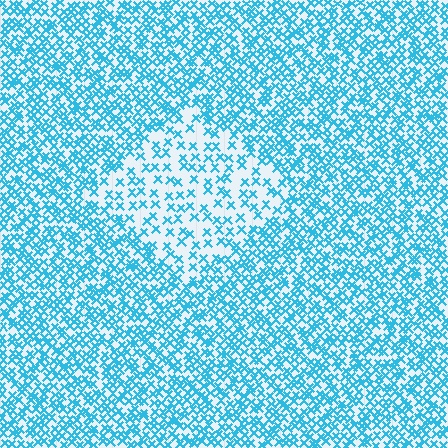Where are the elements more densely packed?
The elements are more densely packed outside the diamond boundary.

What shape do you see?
I see a diamond.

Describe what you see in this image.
The image contains small cyan elements arranged at two different densities. A diamond-shaped region is visible where the elements are less densely packed than the surrounding area.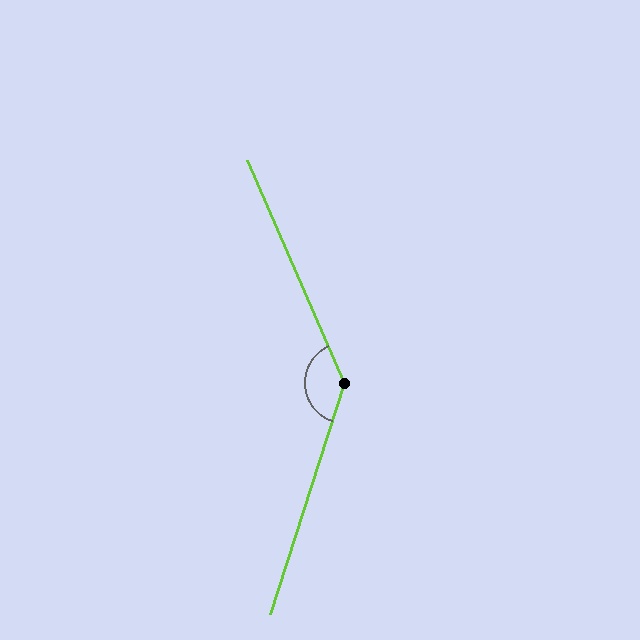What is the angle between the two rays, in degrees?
Approximately 139 degrees.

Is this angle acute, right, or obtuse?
It is obtuse.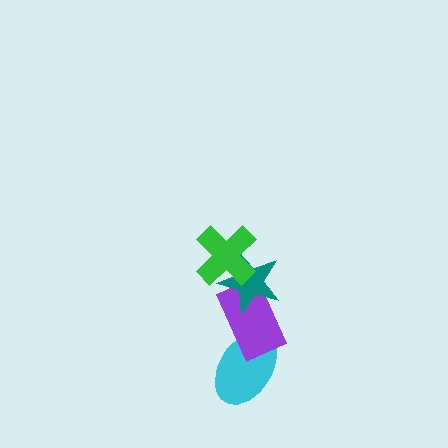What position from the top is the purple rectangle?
The purple rectangle is 3rd from the top.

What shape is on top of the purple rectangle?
The teal star is on top of the purple rectangle.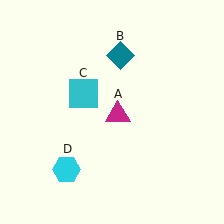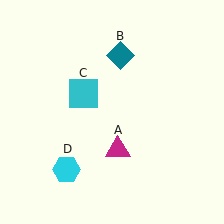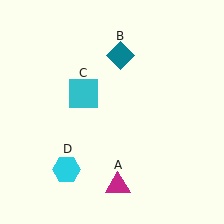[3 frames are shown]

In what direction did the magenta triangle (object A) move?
The magenta triangle (object A) moved down.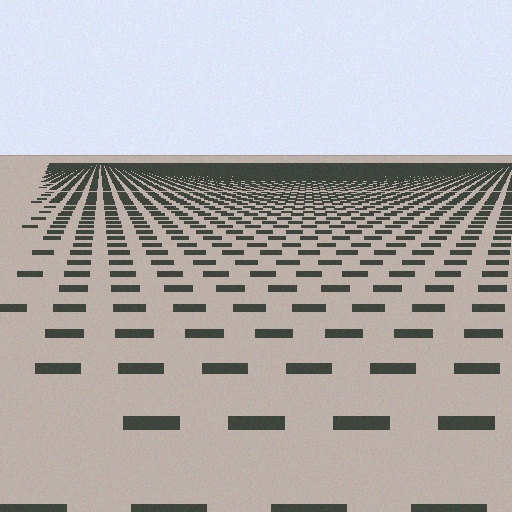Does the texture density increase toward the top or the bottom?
Density increases toward the top.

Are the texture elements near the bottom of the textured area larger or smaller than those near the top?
Larger. Near the bottom, elements are closer to the viewer and appear at a bigger on-screen size.